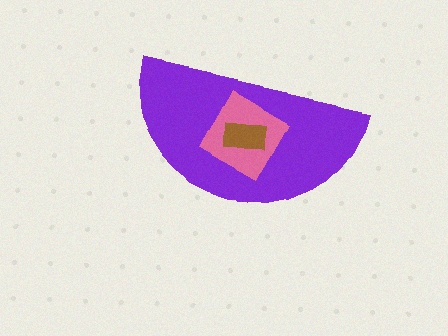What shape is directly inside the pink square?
The brown rectangle.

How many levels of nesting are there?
3.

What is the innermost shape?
The brown rectangle.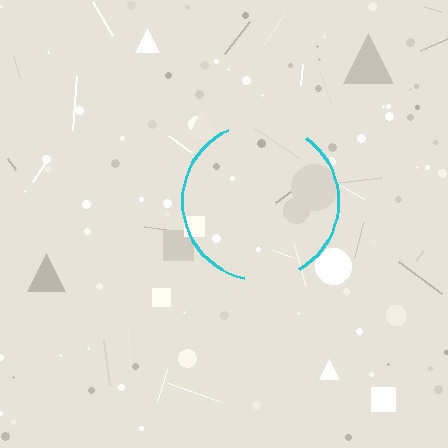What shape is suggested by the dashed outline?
The dashed outline suggests a circle.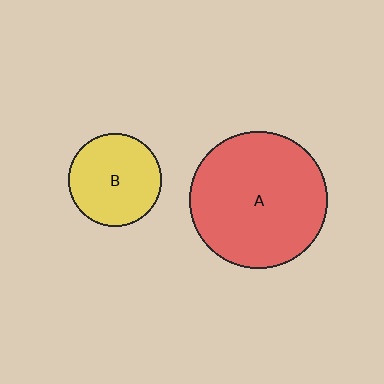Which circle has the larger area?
Circle A (red).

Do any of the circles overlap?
No, none of the circles overlap.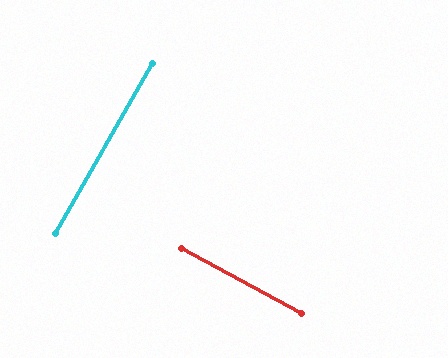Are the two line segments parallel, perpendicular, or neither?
Perpendicular — they meet at approximately 88°.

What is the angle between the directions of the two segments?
Approximately 88 degrees.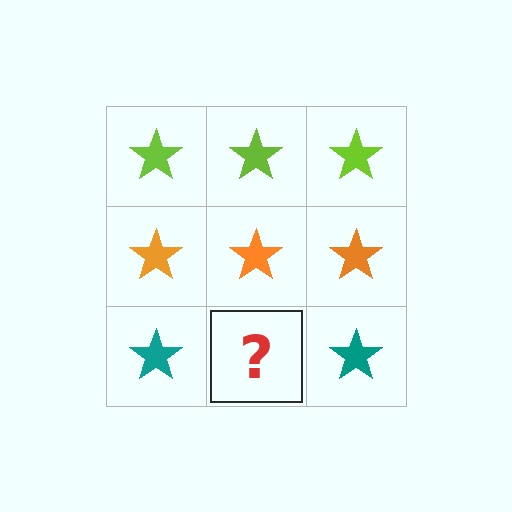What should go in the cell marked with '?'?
The missing cell should contain a teal star.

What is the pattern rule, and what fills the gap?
The rule is that each row has a consistent color. The gap should be filled with a teal star.